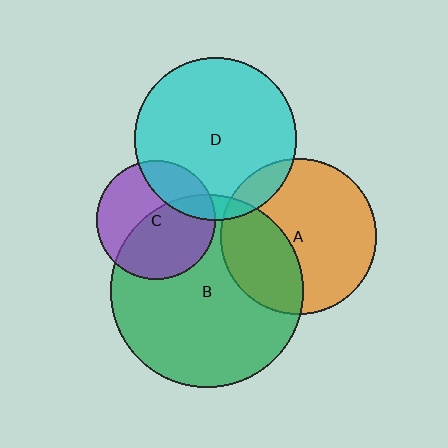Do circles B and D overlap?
Yes.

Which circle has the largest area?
Circle B (green).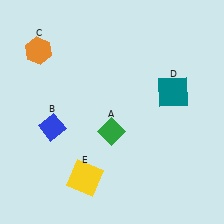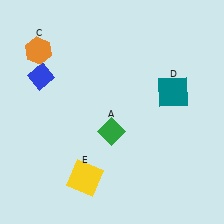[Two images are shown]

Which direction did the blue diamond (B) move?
The blue diamond (B) moved up.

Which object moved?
The blue diamond (B) moved up.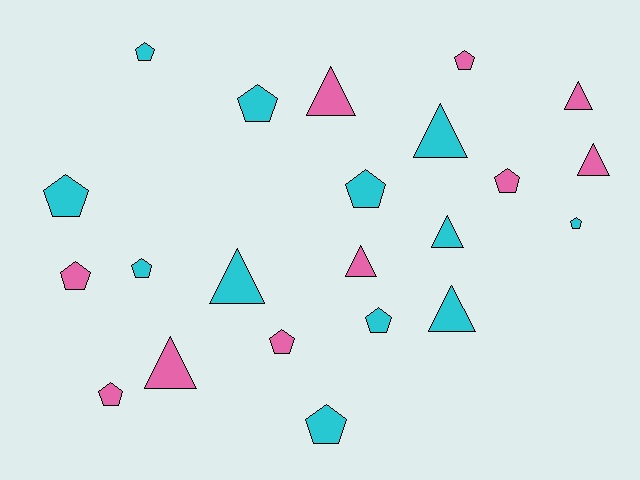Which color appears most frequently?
Cyan, with 12 objects.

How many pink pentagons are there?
There are 5 pink pentagons.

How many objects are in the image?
There are 22 objects.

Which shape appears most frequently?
Pentagon, with 13 objects.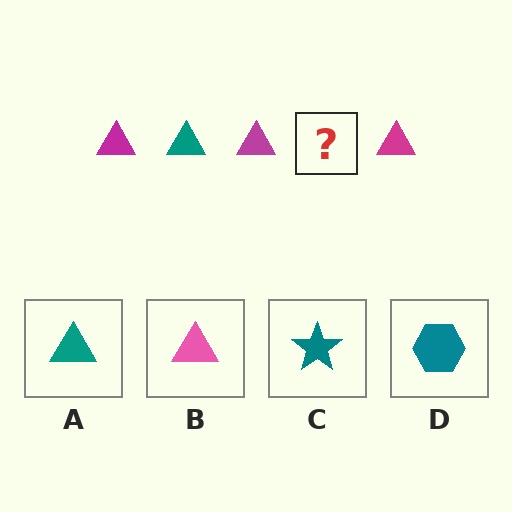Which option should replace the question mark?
Option A.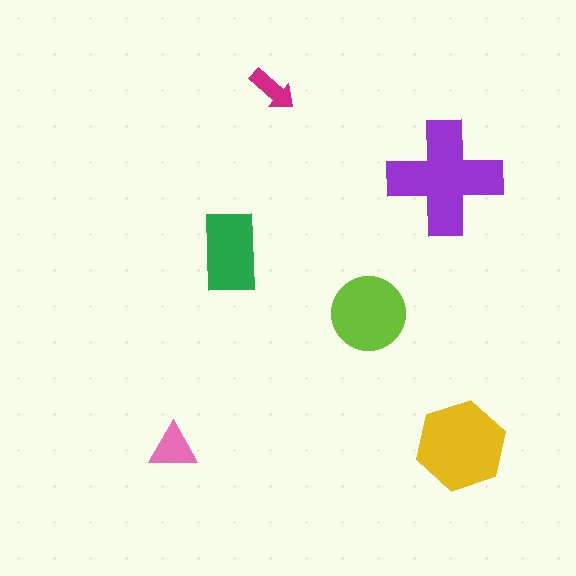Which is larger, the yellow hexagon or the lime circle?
The yellow hexagon.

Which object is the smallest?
The magenta arrow.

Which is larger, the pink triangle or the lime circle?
The lime circle.